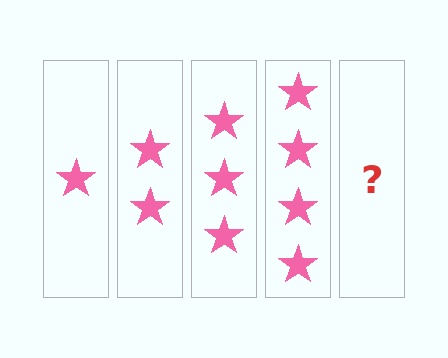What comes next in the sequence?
The next element should be 5 stars.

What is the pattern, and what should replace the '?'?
The pattern is that each step adds one more star. The '?' should be 5 stars.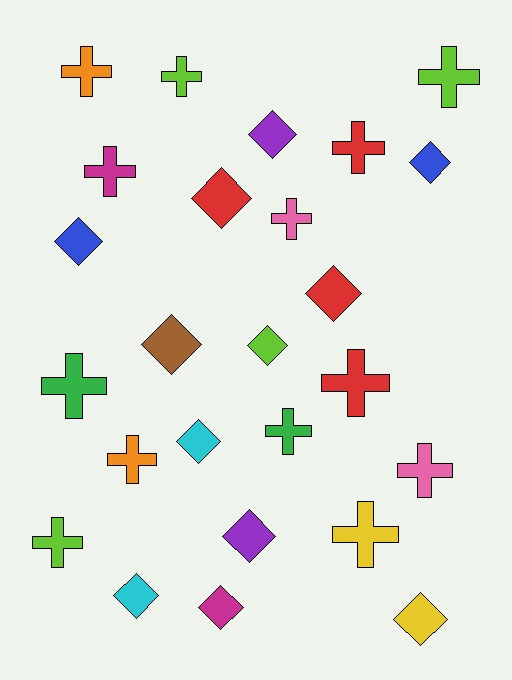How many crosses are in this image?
There are 13 crosses.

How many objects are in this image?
There are 25 objects.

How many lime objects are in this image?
There are 4 lime objects.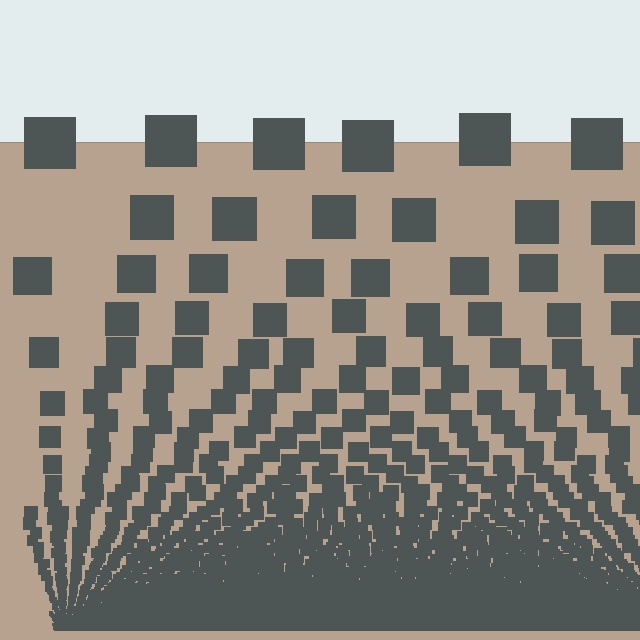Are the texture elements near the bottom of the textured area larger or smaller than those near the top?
Smaller. The gradient is inverted — elements near the bottom are smaller and denser.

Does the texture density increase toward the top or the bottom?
Density increases toward the bottom.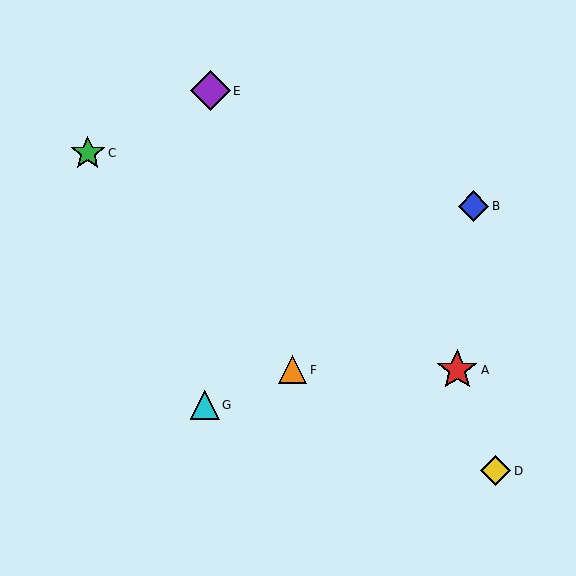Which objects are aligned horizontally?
Objects A, F are aligned horizontally.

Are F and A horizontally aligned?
Yes, both are at y≈370.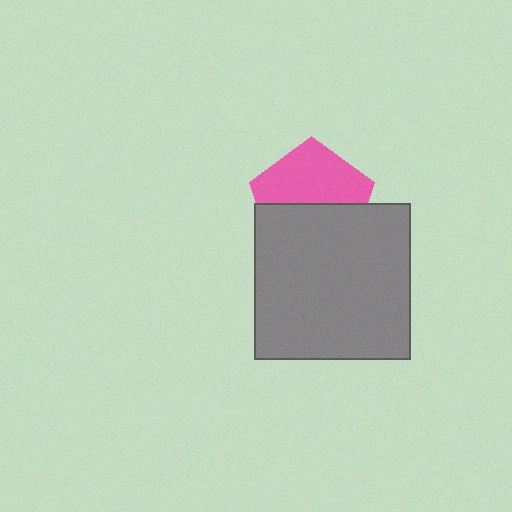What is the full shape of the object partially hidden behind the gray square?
The partially hidden object is a pink pentagon.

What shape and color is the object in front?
The object in front is a gray square.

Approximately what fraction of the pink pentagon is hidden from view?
Roughly 48% of the pink pentagon is hidden behind the gray square.